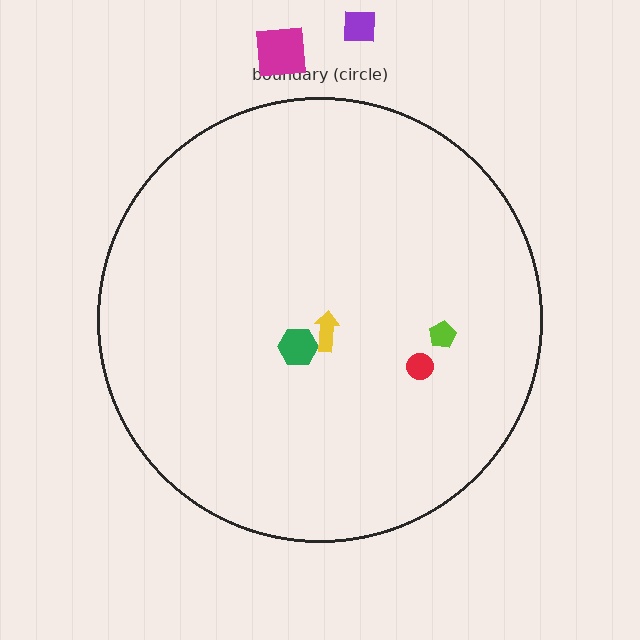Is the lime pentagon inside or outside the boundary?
Inside.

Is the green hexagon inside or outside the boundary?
Inside.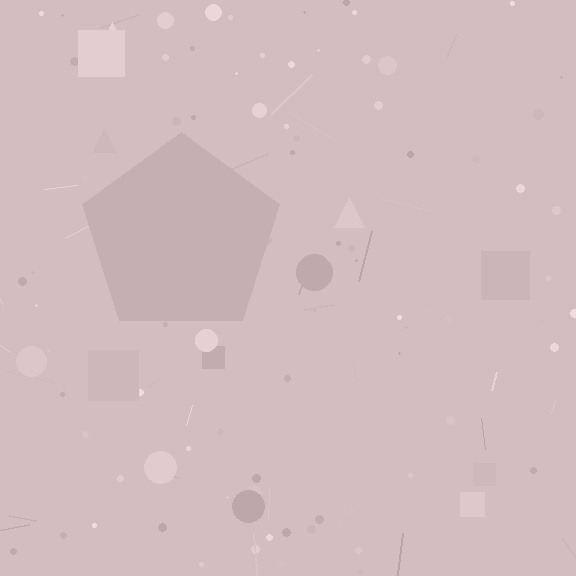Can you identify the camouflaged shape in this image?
The camouflaged shape is a pentagon.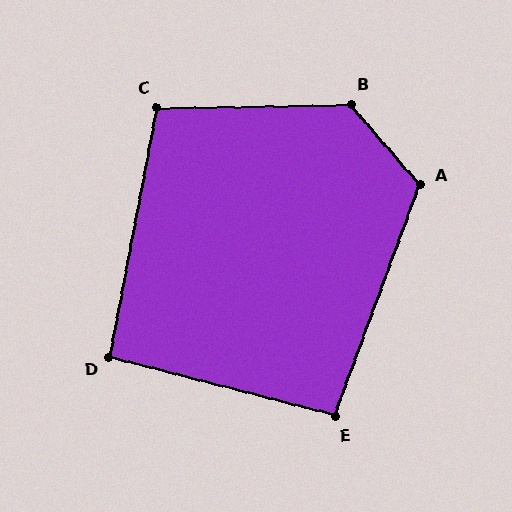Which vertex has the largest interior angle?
B, at approximately 130 degrees.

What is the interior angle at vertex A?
Approximately 119 degrees (obtuse).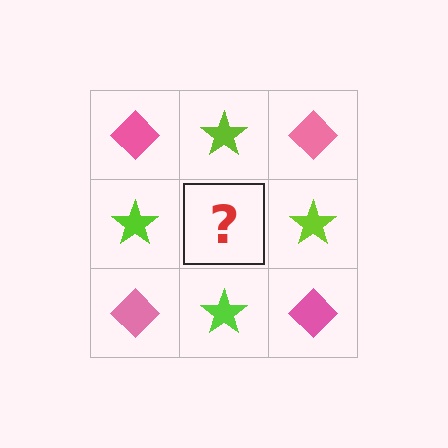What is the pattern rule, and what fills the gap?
The rule is that it alternates pink diamond and lime star in a checkerboard pattern. The gap should be filled with a pink diamond.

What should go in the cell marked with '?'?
The missing cell should contain a pink diamond.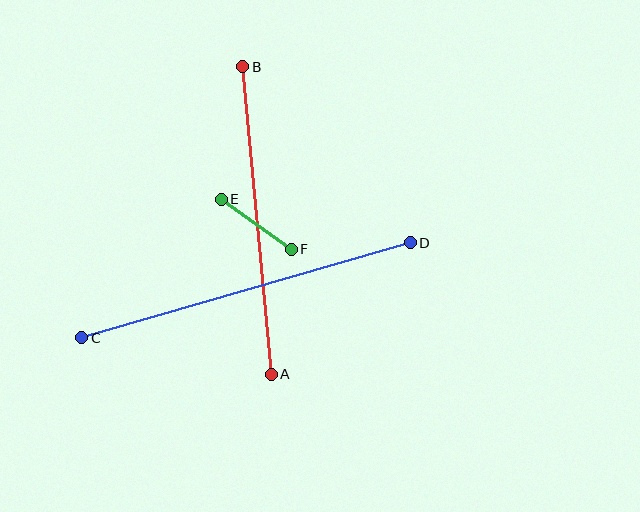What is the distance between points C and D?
The distance is approximately 342 pixels.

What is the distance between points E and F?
The distance is approximately 86 pixels.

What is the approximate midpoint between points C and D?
The midpoint is at approximately (246, 290) pixels.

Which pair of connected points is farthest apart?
Points C and D are farthest apart.